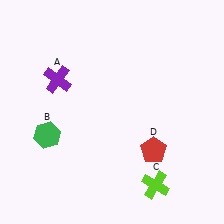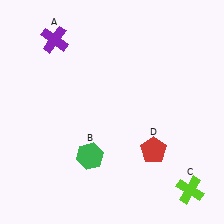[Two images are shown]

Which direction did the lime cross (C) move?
The lime cross (C) moved right.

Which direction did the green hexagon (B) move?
The green hexagon (B) moved right.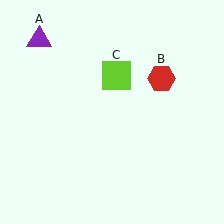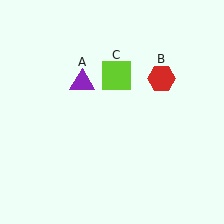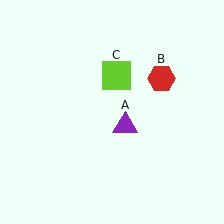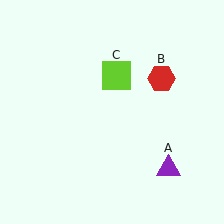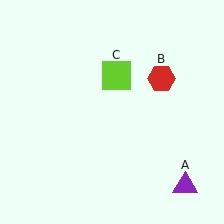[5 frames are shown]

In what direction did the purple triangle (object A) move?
The purple triangle (object A) moved down and to the right.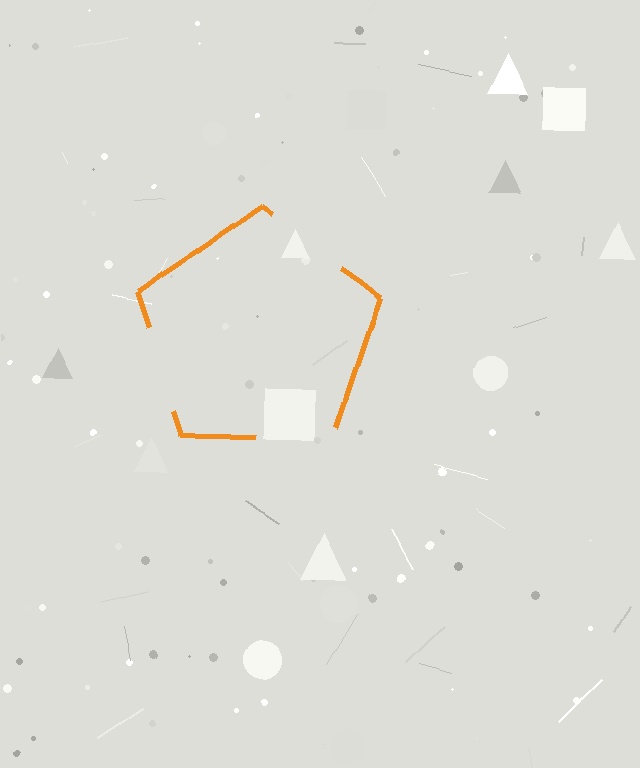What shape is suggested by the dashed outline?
The dashed outline suggests a pentagon.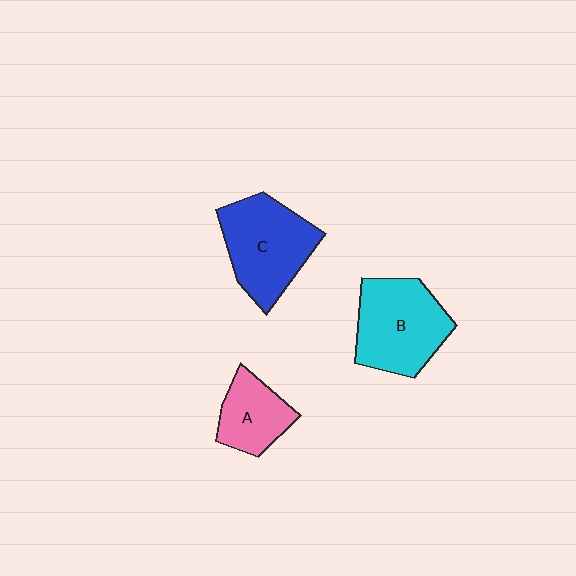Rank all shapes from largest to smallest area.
From largest to smallest: B (cyan), C (blue), A (pink).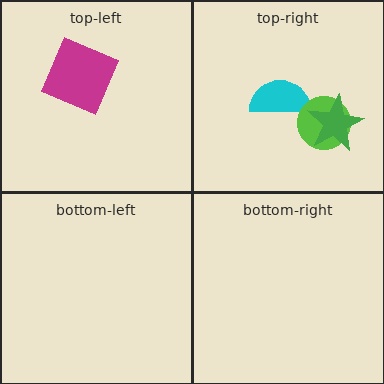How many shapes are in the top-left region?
1.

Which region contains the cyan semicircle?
The top-right region.